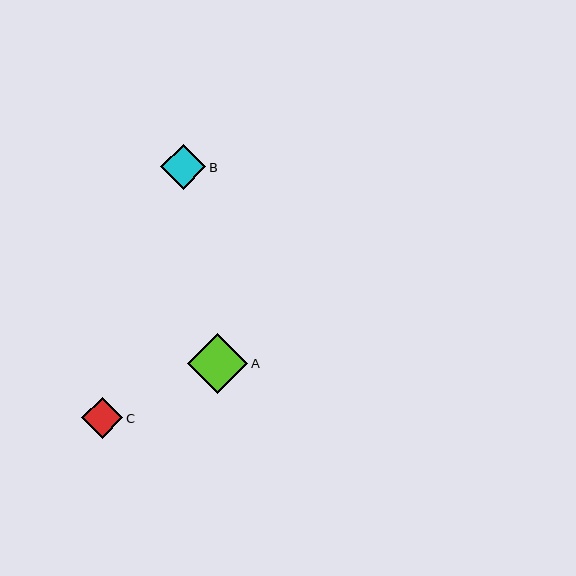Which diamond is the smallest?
Diamond C is the smallest with a size of approximately 41 pixels.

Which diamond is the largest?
Diamond A is the largest with a size of approximately 60 pixels.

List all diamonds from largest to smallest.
From largest to smallest: A, B, C.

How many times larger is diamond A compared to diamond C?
Diamond A is approximately 1.5 times the size of diamond C.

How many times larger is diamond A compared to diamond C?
Diamond A is approximately 1.5 times the size of diamond C.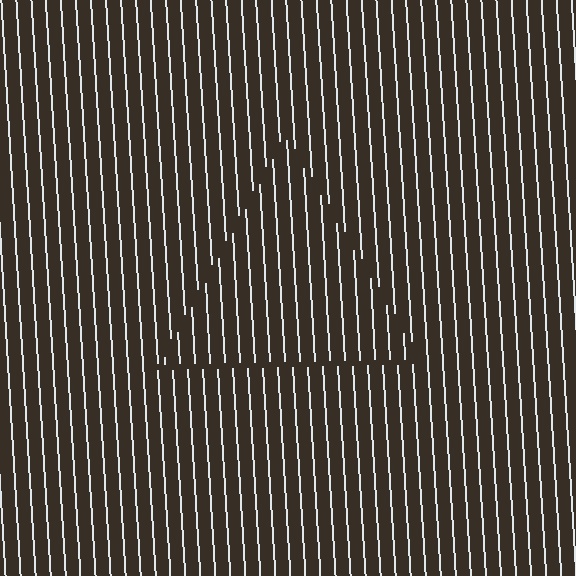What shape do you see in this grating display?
An illusory triangle. The interior of the shape contains the same grating, shifted by half a period — the contour is defined by the phase discontinuity where line-ends from the inner and outer gratings abut.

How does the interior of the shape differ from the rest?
The interior of the shape contains the same grating, shifted by half a period — the contour is defined by the phase discontinuity where line-ends from the inner and outer gratings abut.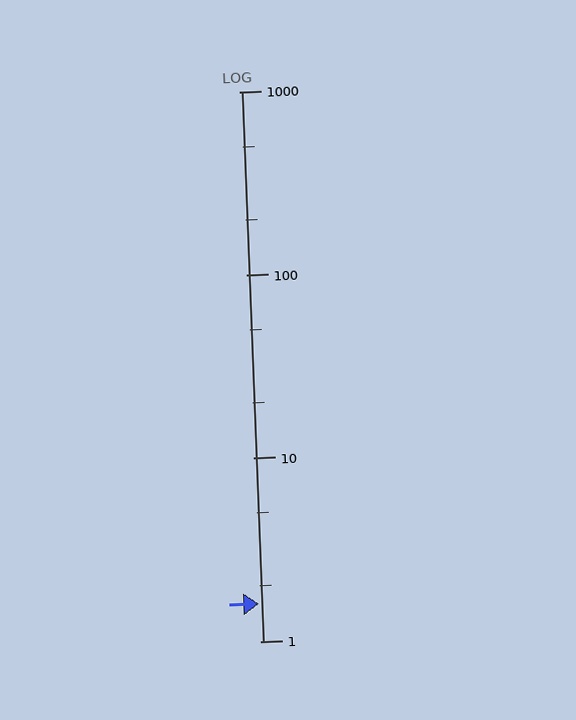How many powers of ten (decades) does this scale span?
The scale spans 3 decades, from 1 to 1000.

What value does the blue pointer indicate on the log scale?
The pointer indicates approximately 1.6.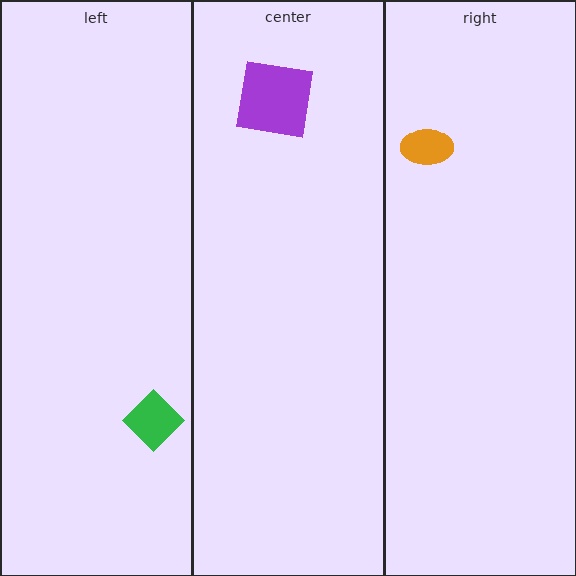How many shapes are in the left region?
1.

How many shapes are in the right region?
1.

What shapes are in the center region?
The purple square.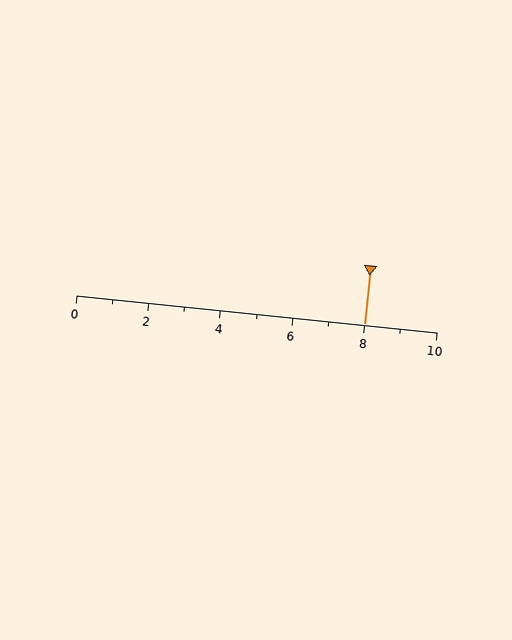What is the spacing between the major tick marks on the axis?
The major ticks are spaced 2 apart.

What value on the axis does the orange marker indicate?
The marker indicates approximately 8.